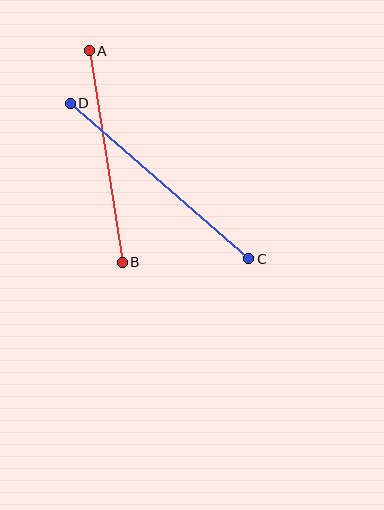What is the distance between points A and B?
The distance is approximately 214 pixels.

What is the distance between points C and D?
The distance is approximately 237 pixels.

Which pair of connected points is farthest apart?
Points C and D are farthest apart.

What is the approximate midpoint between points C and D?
The midpoint is at approximately (159, 181) pixels.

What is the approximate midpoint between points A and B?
The midpoint is at approximately (106, 156) pixels.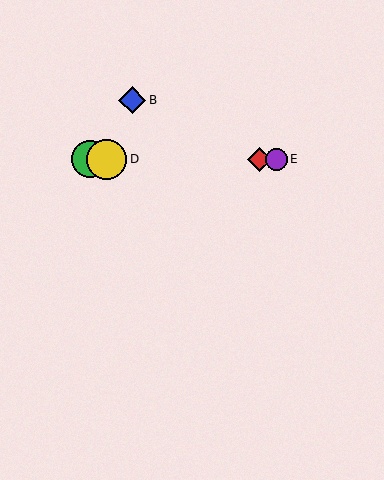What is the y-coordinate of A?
Object A is at y≈159.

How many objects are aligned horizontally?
4 objects (A, C, D, E) are aligned horizontally.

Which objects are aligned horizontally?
Objects A, C, D, E are aligned horizontally.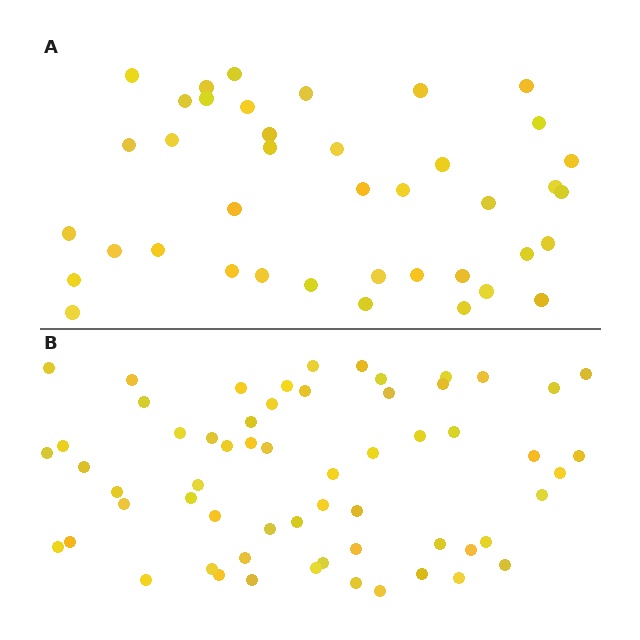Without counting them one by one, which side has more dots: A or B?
Region B (the bottom region) has more dots.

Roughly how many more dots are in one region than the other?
Region B has approximately 20 more dots than region A.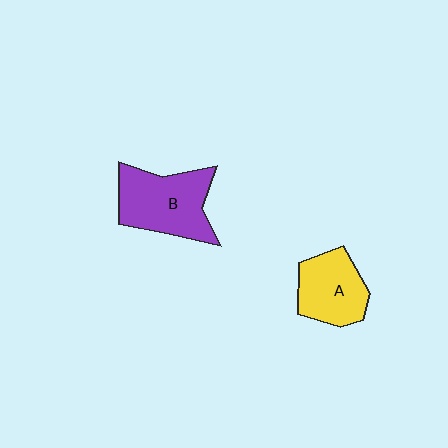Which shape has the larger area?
Shape B (purple).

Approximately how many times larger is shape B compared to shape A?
Approximately 1.3 times.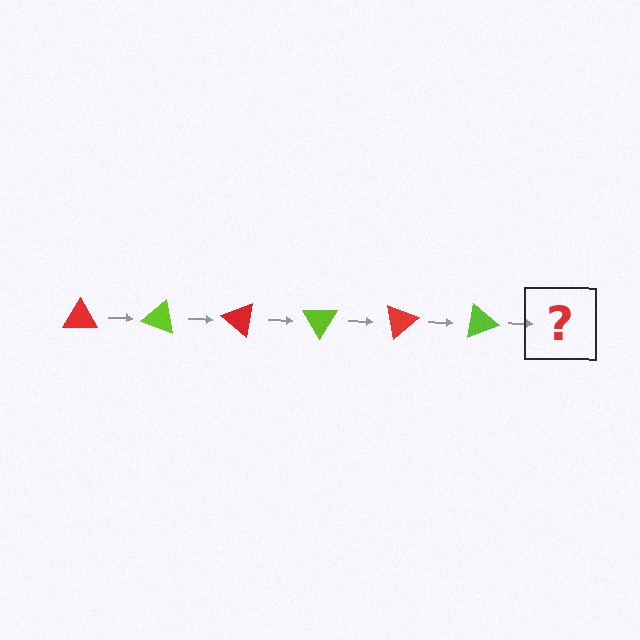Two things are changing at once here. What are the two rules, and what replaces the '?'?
The two rules are that it rotates 20 degrees each step and the color cycles through red and lime. The '?' should be a red triangle, rotated 120 degrees from the start.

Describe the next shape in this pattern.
It should be a red triangle, rotated 120 degrees from the start.